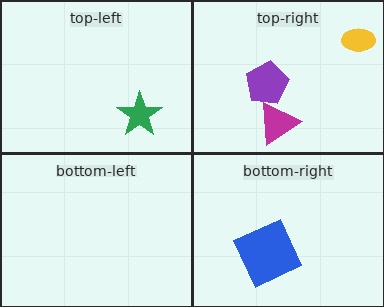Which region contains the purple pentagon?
The top-right region.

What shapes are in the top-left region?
The green star.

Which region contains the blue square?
The bottom-right region.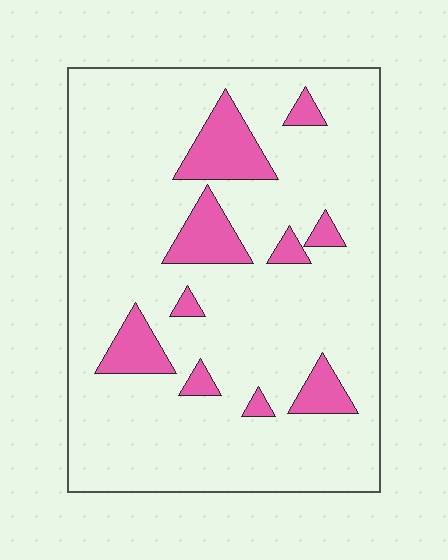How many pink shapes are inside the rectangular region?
10.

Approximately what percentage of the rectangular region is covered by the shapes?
Approximately 15%.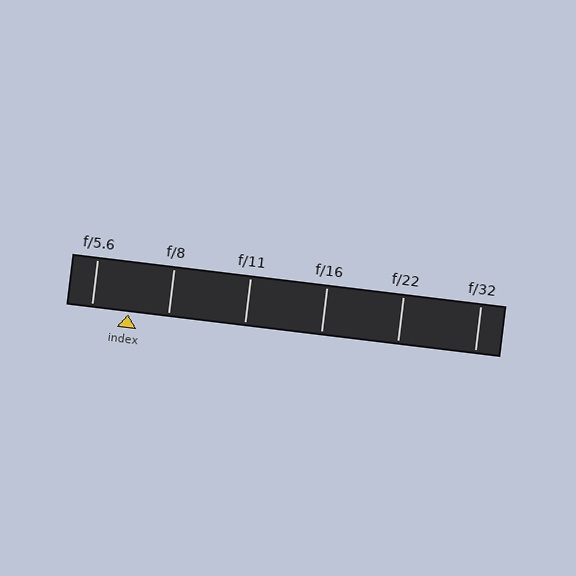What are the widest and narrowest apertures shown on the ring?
The widest aperture shown is f/5.6 and the narrowest is f/32.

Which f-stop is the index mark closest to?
The index mark is closest to f/5.6.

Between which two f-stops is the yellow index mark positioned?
The index mark is between f/5.6 and f/8.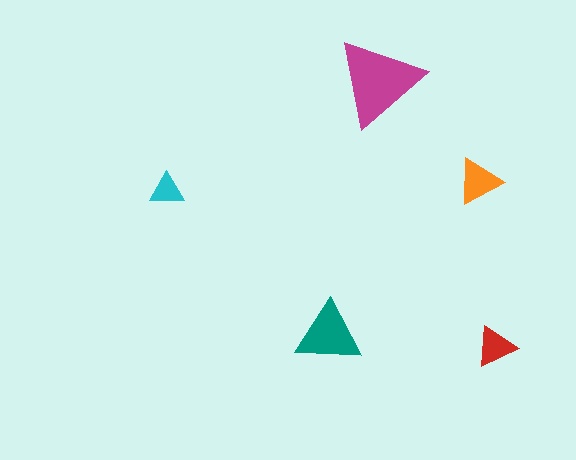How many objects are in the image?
There are 5 objects in the image.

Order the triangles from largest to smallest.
the magenta one, the teal one, the orange one, the red one, the cyan one.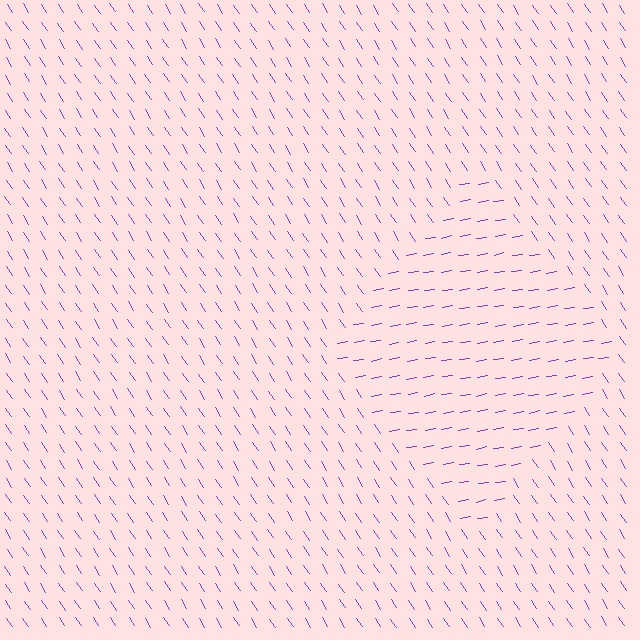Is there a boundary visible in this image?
Yes, there is a texture boundary formed by a change in line orientation.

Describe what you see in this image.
The image is filled with small purple line segments. A diamond region in the image has lines oriented differently from the surrounding lines, creating a visible texture boundary.